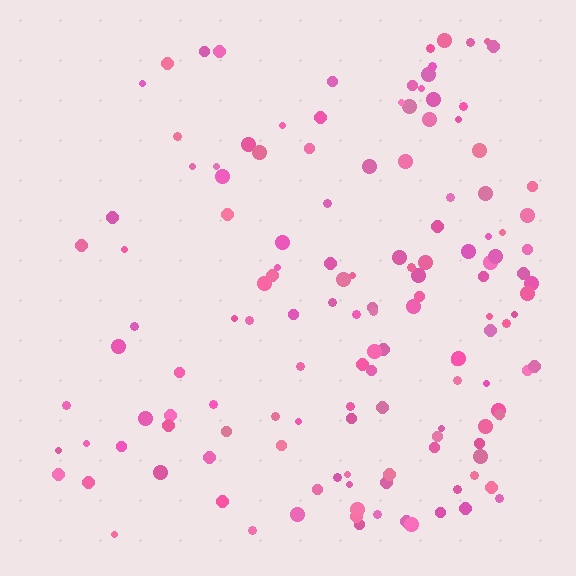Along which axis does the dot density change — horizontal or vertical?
Horizontal.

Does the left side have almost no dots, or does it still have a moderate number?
Still a moderate number, just noticeably fewer than the right.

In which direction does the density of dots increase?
From left to right, with the right side densest.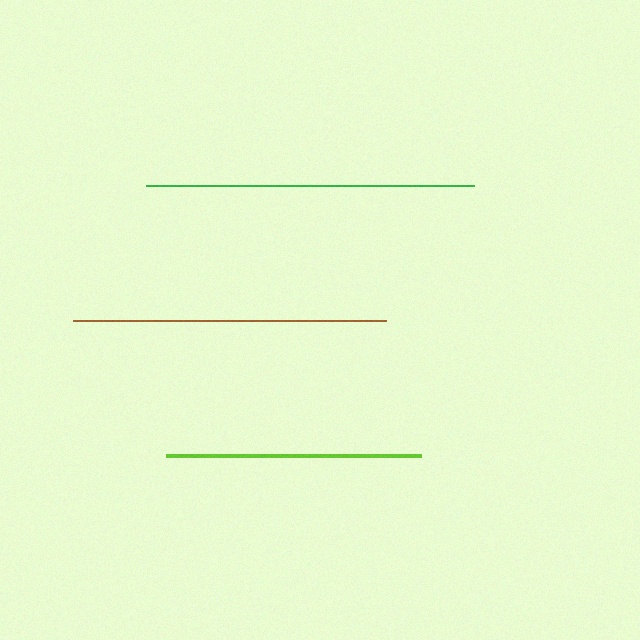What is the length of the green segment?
The green segment is approximately 328 pixels long.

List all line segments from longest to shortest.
From longest to shortest: green, brown, lime.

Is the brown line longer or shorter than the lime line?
The brown line is longer than the lime line.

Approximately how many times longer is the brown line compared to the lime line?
The brown line is approximately 1.2 times the length of the lime line.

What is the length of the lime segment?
The lime segment is approximately 256 pixels long.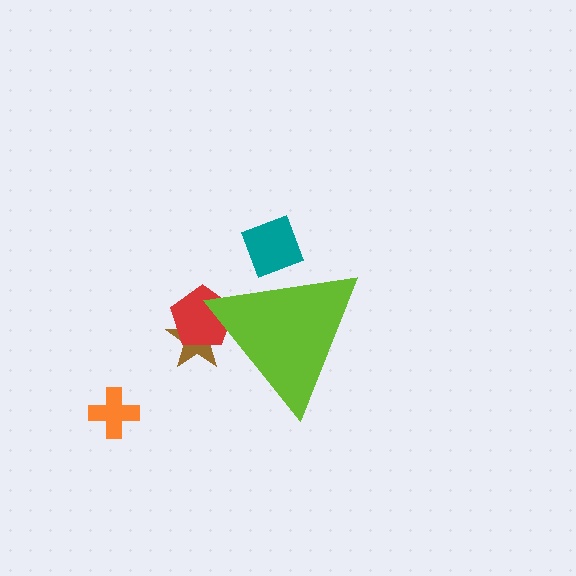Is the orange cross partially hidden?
No, the orange cross is fully visible.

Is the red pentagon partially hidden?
Yes, the red pentagon is partially hidden behind the lime triangle.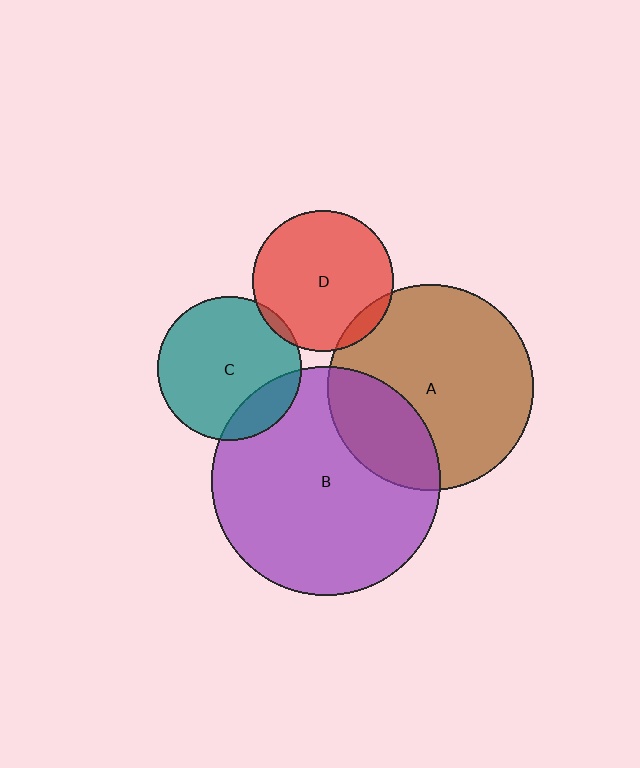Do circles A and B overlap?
Yes.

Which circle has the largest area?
Circle B (purple).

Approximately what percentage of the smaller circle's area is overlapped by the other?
Approximately 25%.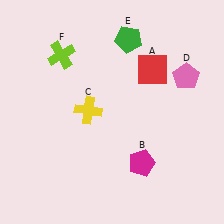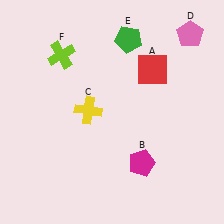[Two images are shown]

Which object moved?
The pink pentagon (D) moved up.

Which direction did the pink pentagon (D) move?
The pink pentagon (D) moved up.